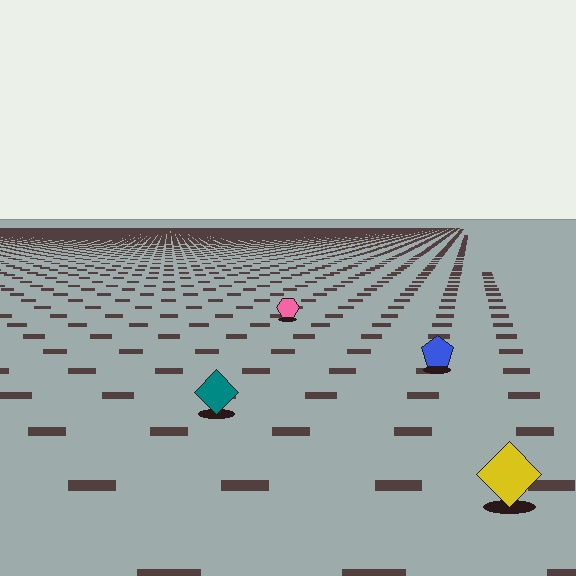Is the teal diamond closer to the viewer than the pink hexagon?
Yes. The teal diamond is closer — you can tell from the texture gradient: the ground texture is coarser near it.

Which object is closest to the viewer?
The yellow diamond is closest. The texture marks near it are larger and more spread out.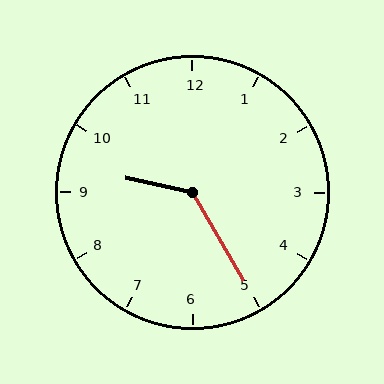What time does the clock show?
9:25.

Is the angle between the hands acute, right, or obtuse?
It is obtuse.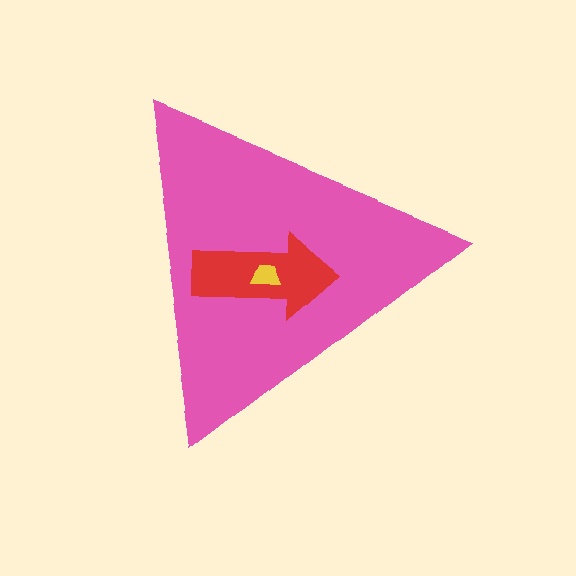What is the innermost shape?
The yellow trapezoid.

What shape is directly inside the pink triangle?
The red arrow.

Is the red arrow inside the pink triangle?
Yes.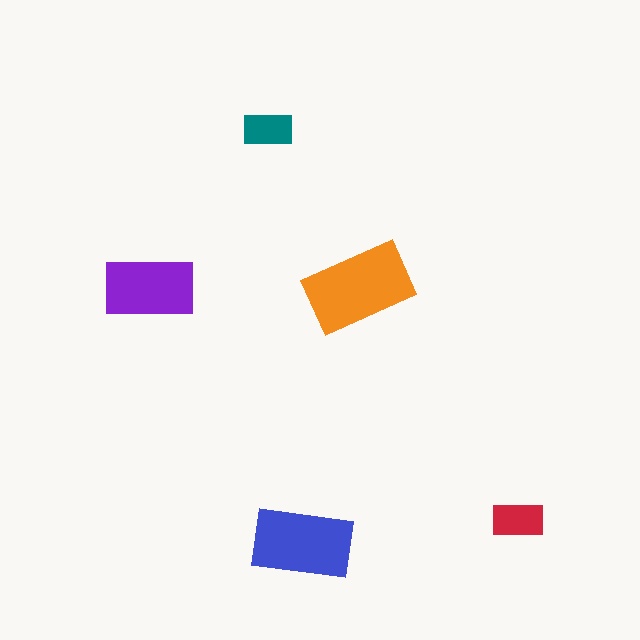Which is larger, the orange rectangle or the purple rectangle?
The orange one.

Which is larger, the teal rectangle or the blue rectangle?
The blue one.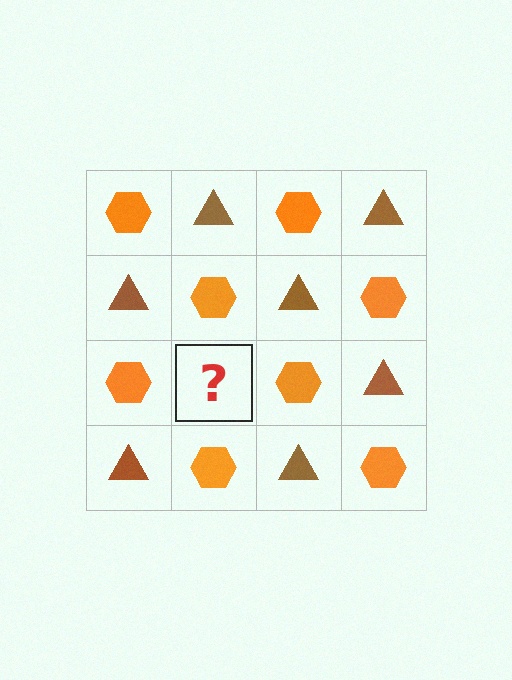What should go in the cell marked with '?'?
The missing cell should contain a brown triangle.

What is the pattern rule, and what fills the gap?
The rule is that it alternates orange hexagon and brown triangle in a checkerboard pattern. The gap should be filled with a brown triangle.